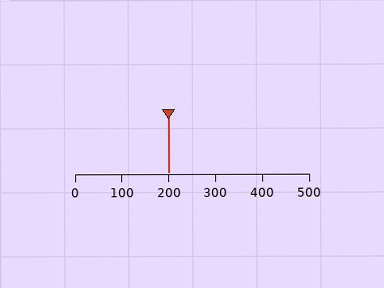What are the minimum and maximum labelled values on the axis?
The axis runs from 0 to 500.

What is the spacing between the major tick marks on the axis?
The major ticks are spaced 100 apart.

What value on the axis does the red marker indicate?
The marker indicates approximately 200.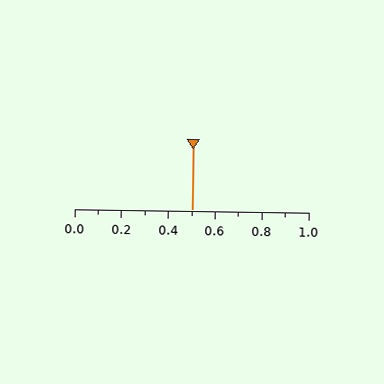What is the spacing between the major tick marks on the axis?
The major ticks are spaced 0.2 apart.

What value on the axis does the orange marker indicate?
The marker indicates approximately 0.5.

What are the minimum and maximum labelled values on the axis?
The axis runs from 0.0 to 1.0.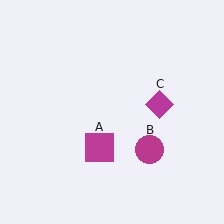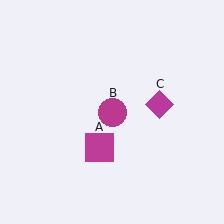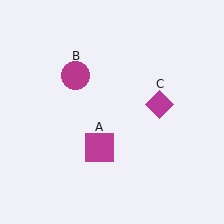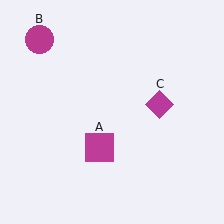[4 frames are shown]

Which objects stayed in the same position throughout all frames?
Magenta square (object A) and magenta diamond (object C) remained stationary.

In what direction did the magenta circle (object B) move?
The magenta circle (object B) moved up and to the left.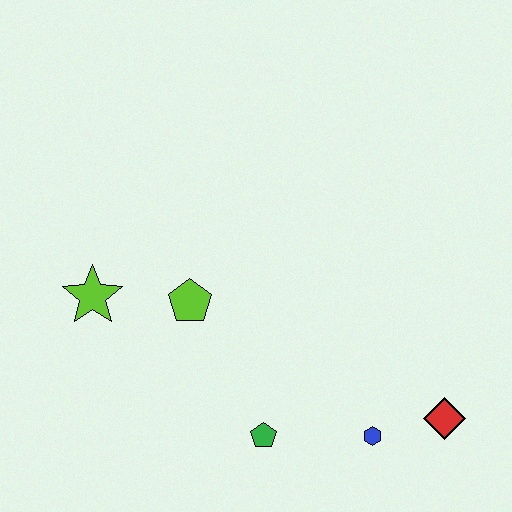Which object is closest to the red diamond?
The blue hexagon is closest to the red diamond.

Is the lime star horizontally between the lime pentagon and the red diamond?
No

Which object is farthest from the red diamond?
The lime star is farthest from the red diamond.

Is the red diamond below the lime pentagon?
Yes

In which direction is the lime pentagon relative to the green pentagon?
The lime pentagon is above the green pentagon.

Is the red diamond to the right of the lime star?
Yes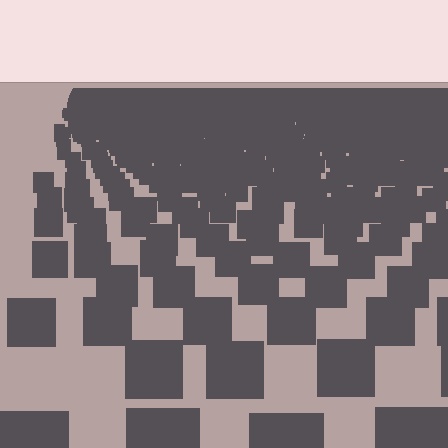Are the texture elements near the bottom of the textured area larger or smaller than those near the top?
Larger. Near the bottom, elements are closer to the viewer and appear at a bigger on-screen size.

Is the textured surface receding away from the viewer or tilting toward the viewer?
The surface is receding away from the viewer. Texture elements get smaller and denser toward the top.